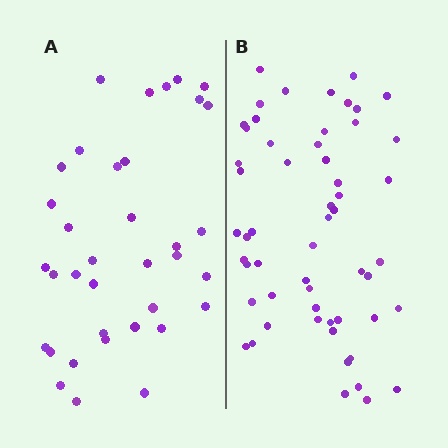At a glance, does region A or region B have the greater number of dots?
Region B (the right region) has more dots.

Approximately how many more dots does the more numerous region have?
Region B has approximately 20 more dots than region A.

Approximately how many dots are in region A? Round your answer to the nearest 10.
About 40 dots. (The exact count is 36, which rounds to 40.)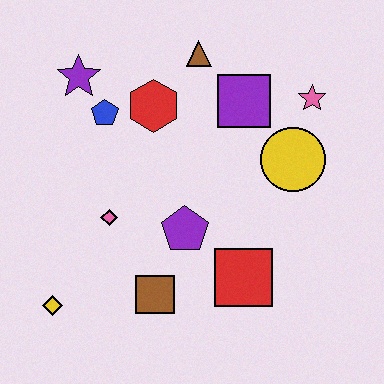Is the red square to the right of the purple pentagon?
Yes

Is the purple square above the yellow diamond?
Yes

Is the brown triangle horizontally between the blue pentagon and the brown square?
No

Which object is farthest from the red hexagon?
The yellow diamond is farthest from the red hexagon.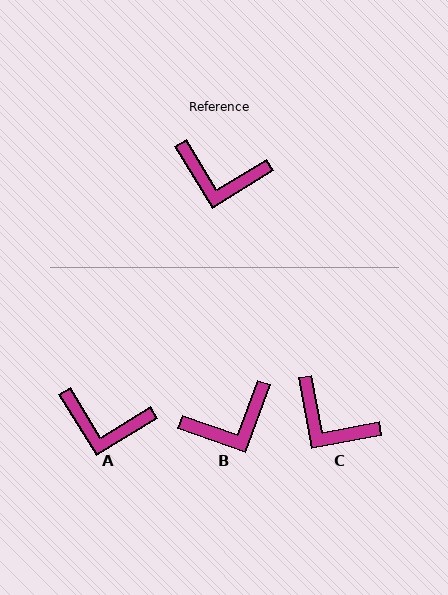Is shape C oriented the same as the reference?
No, it is off by about 21 degrees.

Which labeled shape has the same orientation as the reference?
A.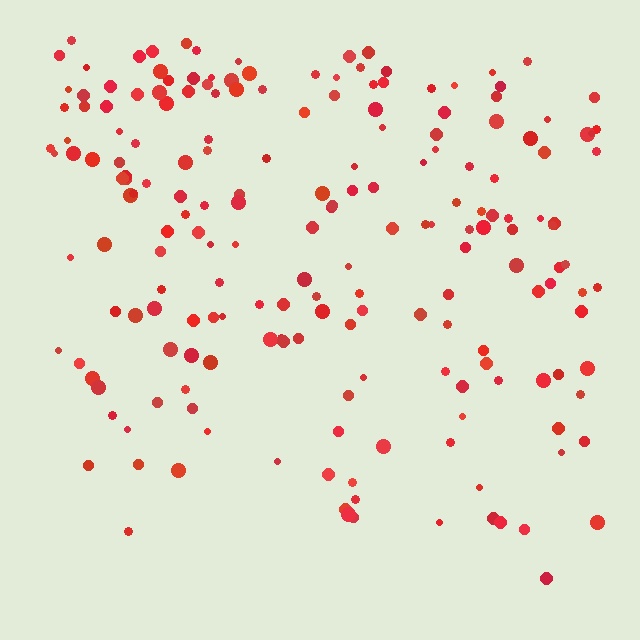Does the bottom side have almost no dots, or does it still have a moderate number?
Still a moderate number, just noticeably fewer than the top.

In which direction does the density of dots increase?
From bottom to top, with the top side densest.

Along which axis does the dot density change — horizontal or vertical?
Vertical.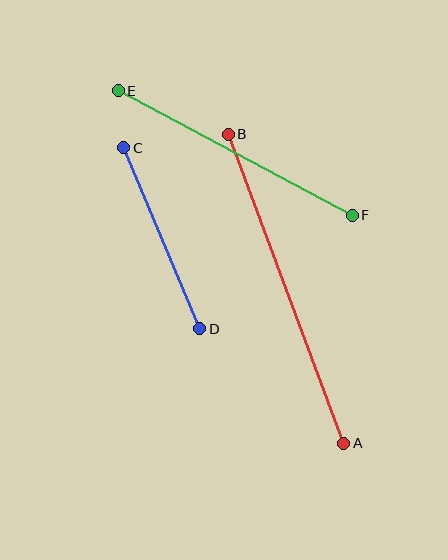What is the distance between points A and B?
The distance is approximately 330 pixels.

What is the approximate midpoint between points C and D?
The midpoint is at approximately (162, 238) pixels.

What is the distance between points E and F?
The distance is approximately 265 pixels.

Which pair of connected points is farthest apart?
Points A and B are farthest apart.